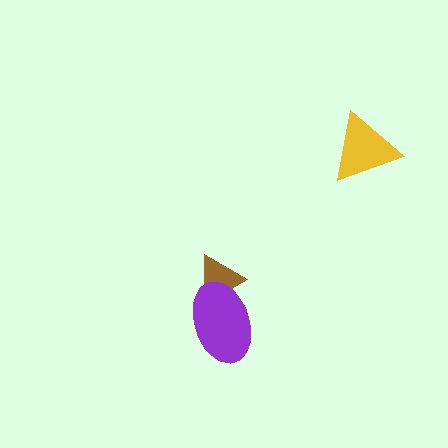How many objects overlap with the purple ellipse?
1 object overlaps with the purple ellipse.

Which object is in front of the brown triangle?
The purple ellipse is in front of the brown triangle.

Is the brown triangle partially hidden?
Yes, it is partially covered by another shape.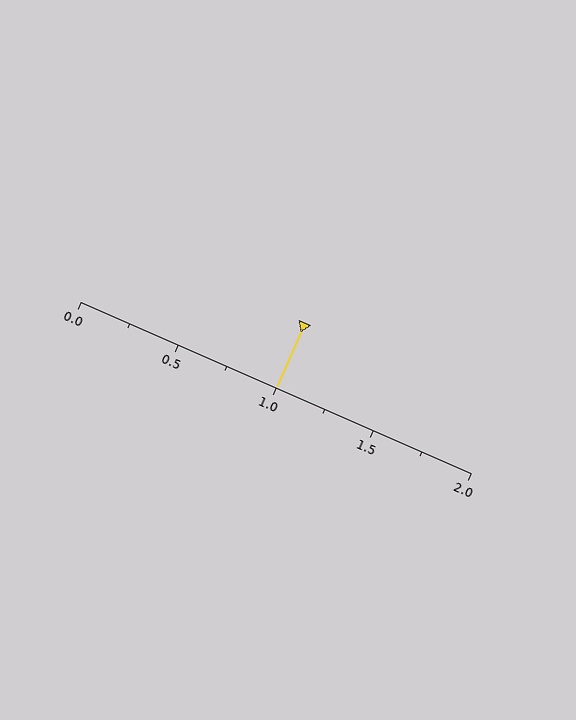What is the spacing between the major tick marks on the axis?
The major ticks are spaced 0.5 apart.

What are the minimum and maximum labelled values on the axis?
The axis runs from 0.0 to 2.0.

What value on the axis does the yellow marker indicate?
The marker indicates approximately 1.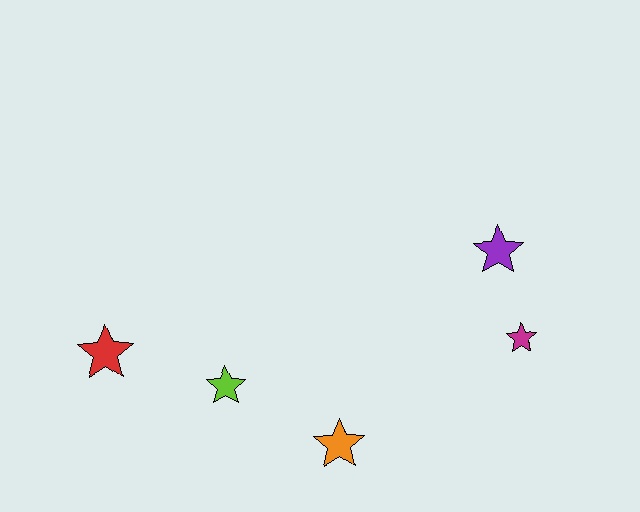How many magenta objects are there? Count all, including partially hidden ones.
There is 1 magenta object.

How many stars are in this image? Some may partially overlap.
There are 5 stars.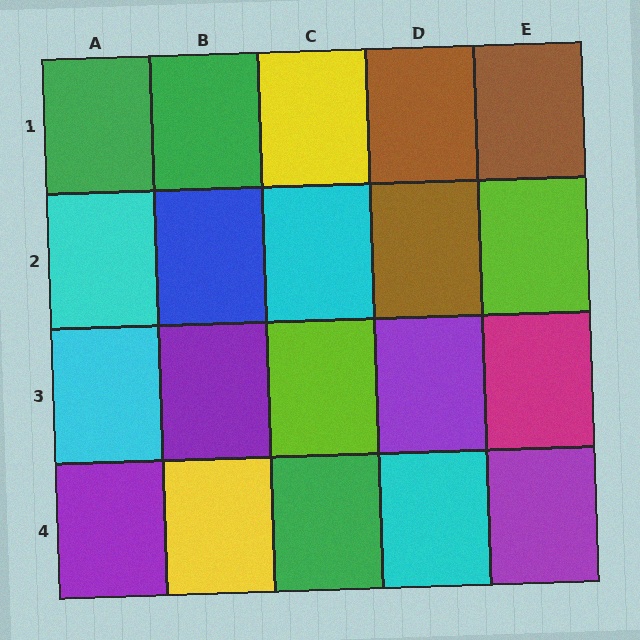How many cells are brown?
3 cells are brown.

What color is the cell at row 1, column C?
Yellow.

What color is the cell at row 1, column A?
Green.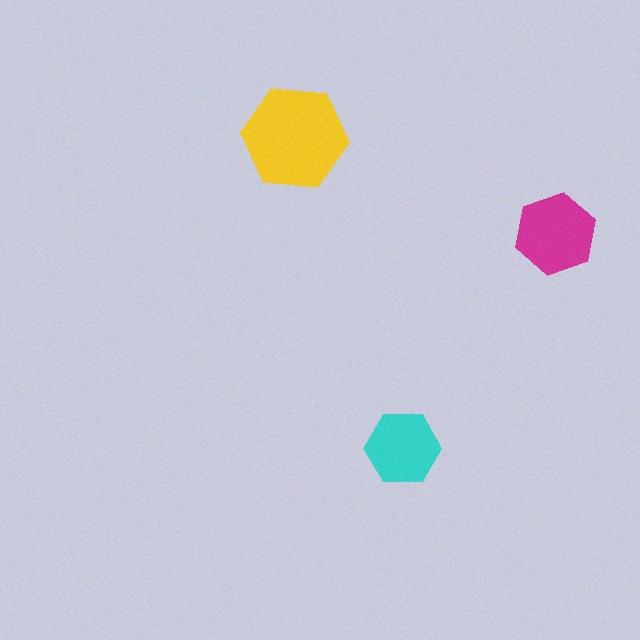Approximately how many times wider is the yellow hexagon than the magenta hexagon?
About 1.5 times wider.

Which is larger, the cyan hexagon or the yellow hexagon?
The yellow one.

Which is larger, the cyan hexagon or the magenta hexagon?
The magenta one.